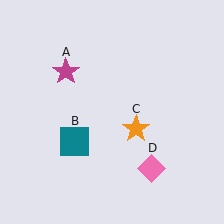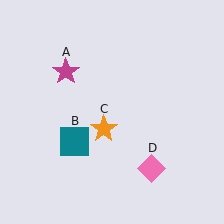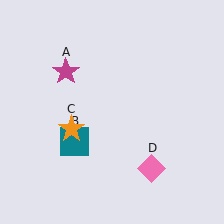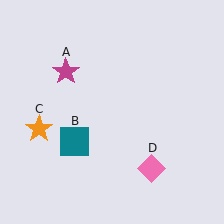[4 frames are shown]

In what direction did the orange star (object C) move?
The orange star (object C) moved left.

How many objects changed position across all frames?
1 object changed position: orange star (object C).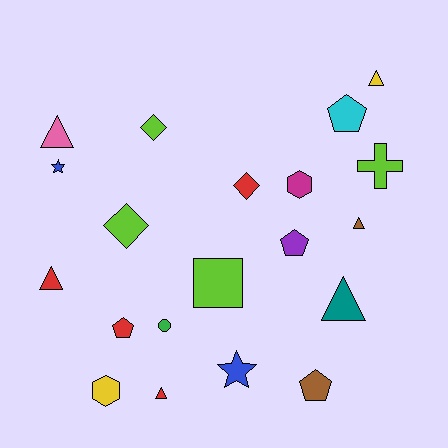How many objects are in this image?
There are 20 objects.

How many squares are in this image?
There is 1 square.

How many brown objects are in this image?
There are 2 brown objects.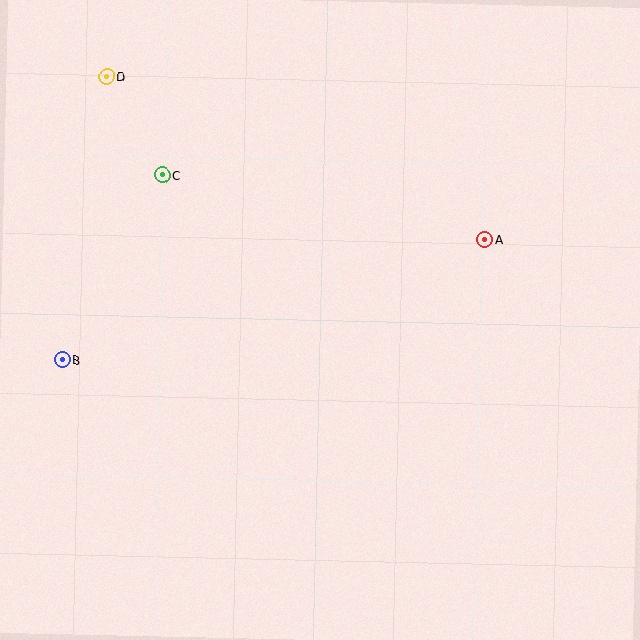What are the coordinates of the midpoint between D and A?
The midpoint between D and A is at (296, 158).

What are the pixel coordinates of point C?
Point C is at (162, 175).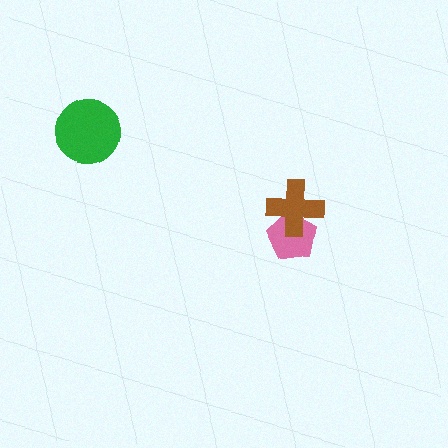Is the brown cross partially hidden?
No, no other shape covers it.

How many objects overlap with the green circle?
0 objects overlap with the green circle.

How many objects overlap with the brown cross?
1 object overlaps with the brown cross.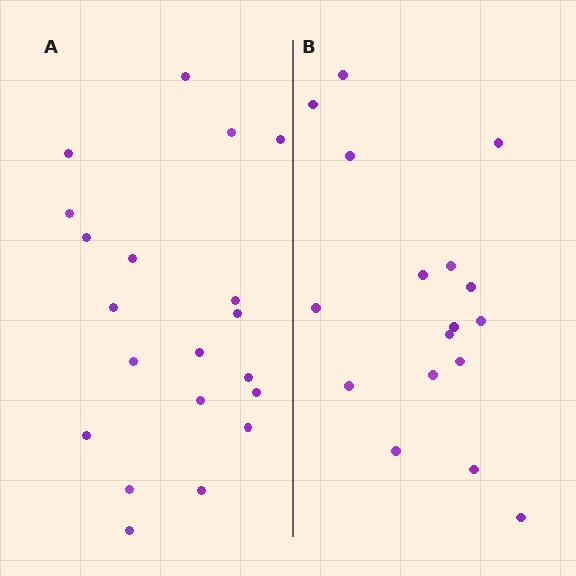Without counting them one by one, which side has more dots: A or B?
Region A (the left region) has more dots.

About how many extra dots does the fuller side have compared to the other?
Region A has just a few more — roughly 2 or 3 more dots than region B.